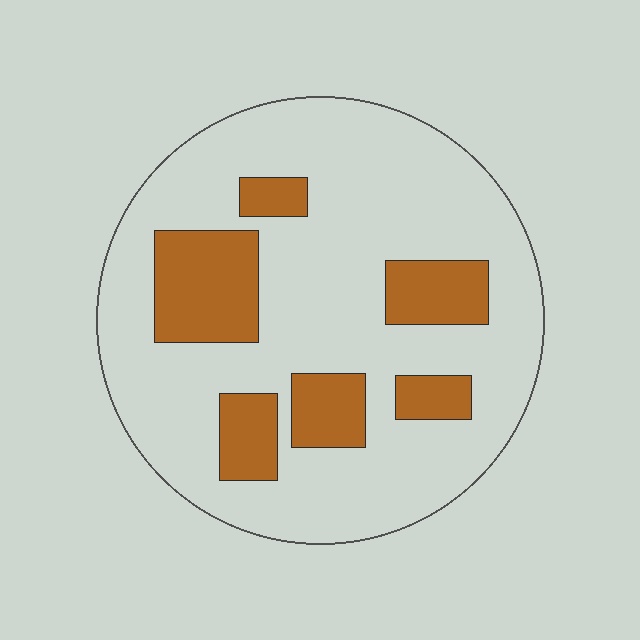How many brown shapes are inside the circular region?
6.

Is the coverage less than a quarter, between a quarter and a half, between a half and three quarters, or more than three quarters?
Less than a quarter.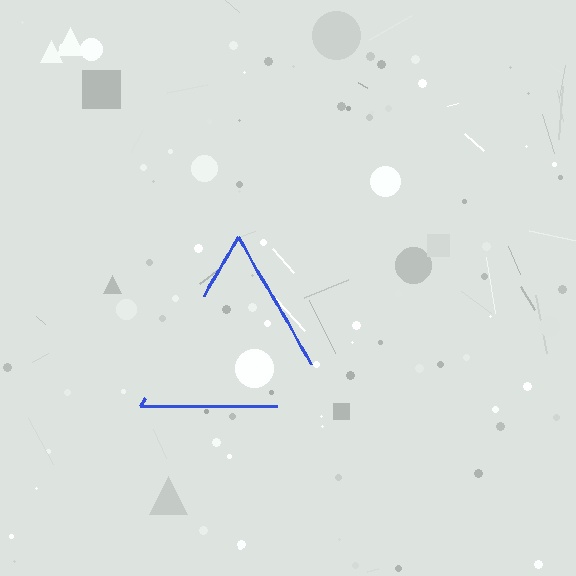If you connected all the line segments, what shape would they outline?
They would outline a triangle.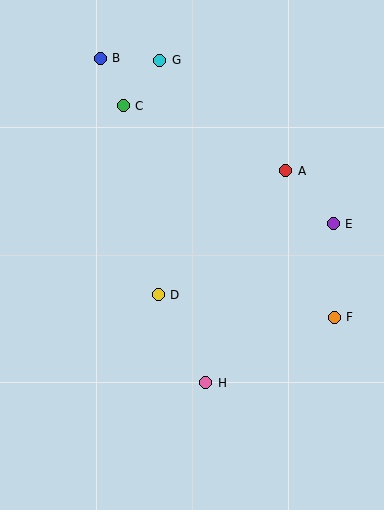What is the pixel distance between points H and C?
The distance between H and C is 289 pixels.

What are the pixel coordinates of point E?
Point E is at (333, 224).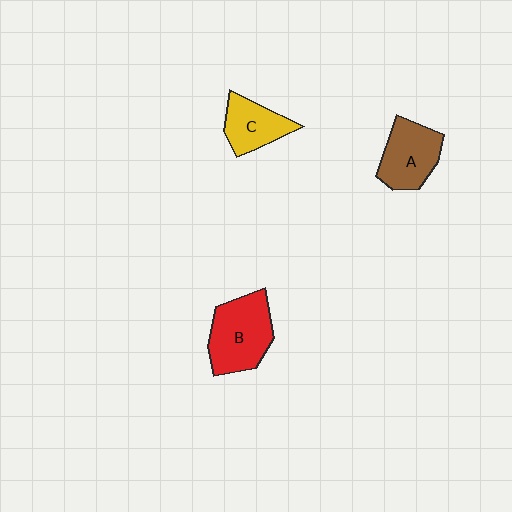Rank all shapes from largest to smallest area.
From largest to smallest: B (red), A (brown), C (yellow).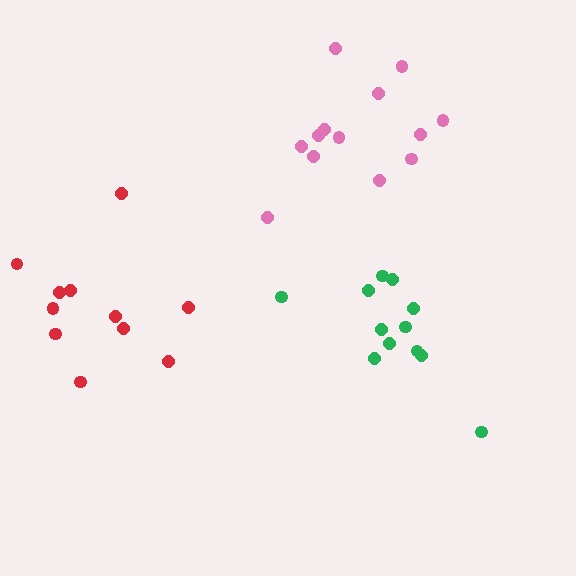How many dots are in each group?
Group 1: 12 dots, Group 2: 11 dots, Group 3: 13 dots (36 total).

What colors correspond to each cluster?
The clusters are colored: green, red, pink.